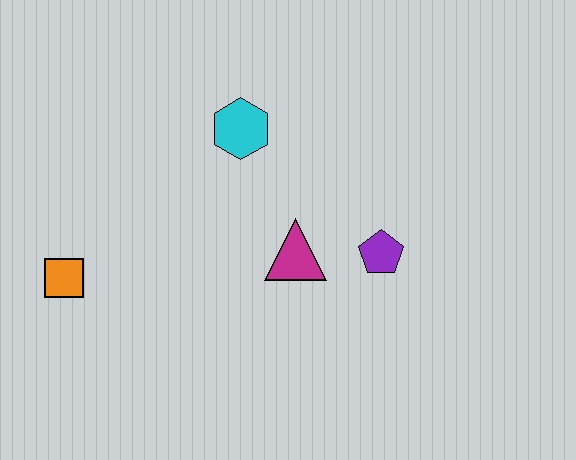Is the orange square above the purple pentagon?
No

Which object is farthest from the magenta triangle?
The orange square is farthest from the magenta triangle.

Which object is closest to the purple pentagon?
The magenta triangle is closest to the purple pentagon.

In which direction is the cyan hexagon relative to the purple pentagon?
The cyan hexagon is to the left of the purple pentagon.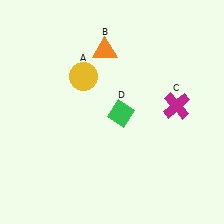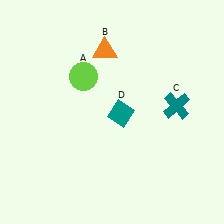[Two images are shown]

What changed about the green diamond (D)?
In Image 1, D is green. In Image 2, it changed to teal.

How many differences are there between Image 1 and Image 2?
There are 3 differences between the two images.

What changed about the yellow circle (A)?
In Image 1, A is yellow. In Image 2, it changed to lime.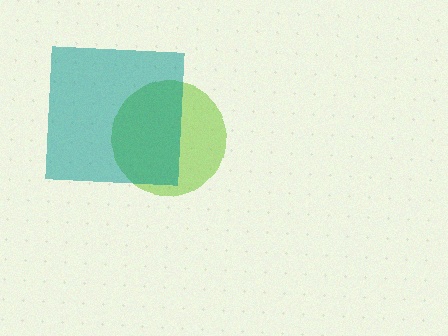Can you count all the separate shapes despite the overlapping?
Yes, there are 2 separate shapes.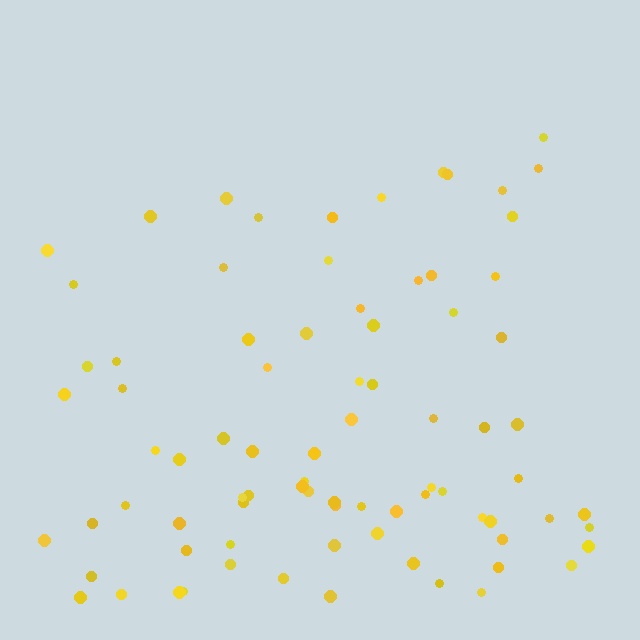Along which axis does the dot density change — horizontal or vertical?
Vertical.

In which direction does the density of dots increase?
From top to bottom, with the bottom side densest.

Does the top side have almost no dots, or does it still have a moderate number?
Still a moderate number, just noticeably fewer than the bottom.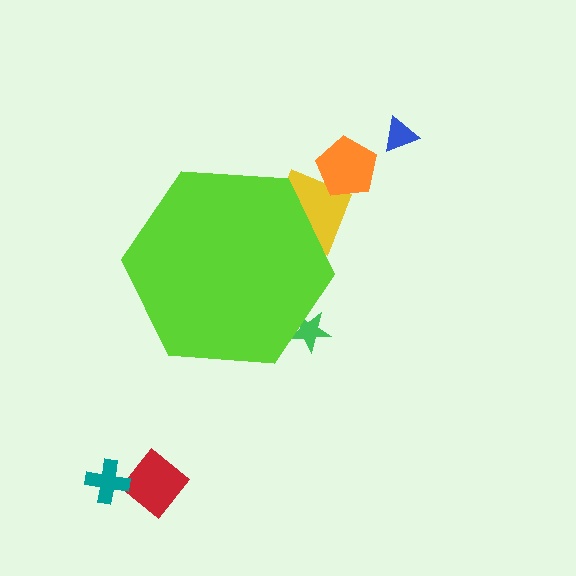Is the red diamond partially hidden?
No, the red diamond is fully visible.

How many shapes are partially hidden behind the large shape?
2 shapes are partially hidden.